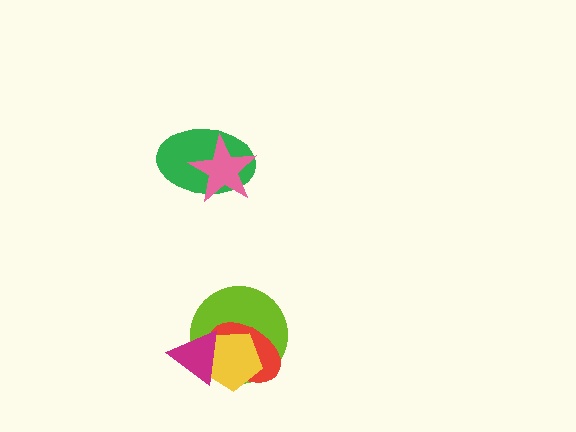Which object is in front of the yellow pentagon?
The magenta triangle is in front of the yellow pentagon.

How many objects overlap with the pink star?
1 object overlaps with the pink star.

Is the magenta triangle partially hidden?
No, no other shape covers it.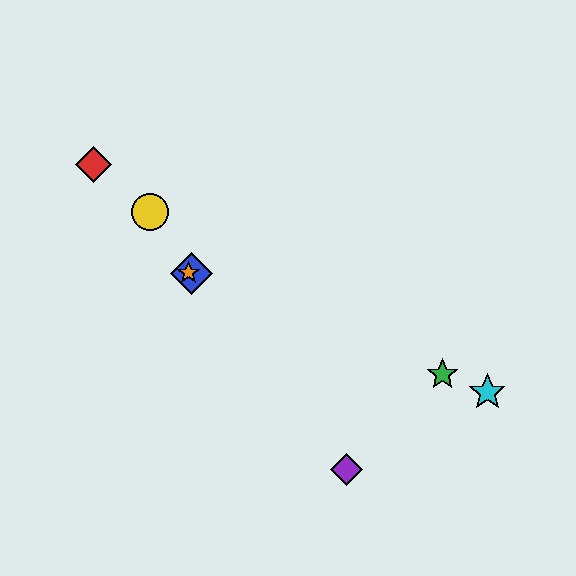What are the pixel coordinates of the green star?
The green star is at (442, 374).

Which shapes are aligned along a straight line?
The blue diamond, the green star, the orange star, the cyan star are aligned along a straight line.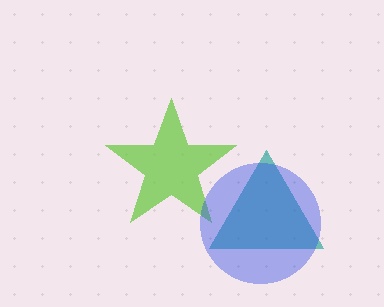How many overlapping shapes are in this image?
There are 3 overlapping shapes in the image.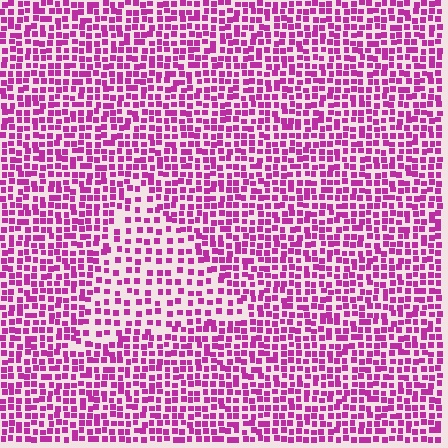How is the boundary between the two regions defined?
The boundary is defined by a change in element density (approximately 1.7x ratio). All elements are the same color, size, and shape.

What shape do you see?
I see a triangle.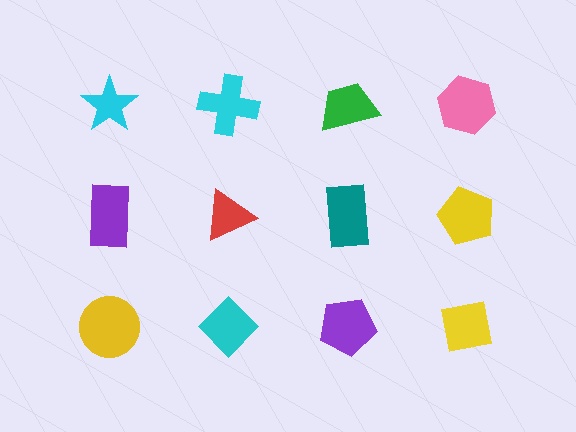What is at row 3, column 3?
A purple pentagon.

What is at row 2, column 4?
A yellow pentagon.